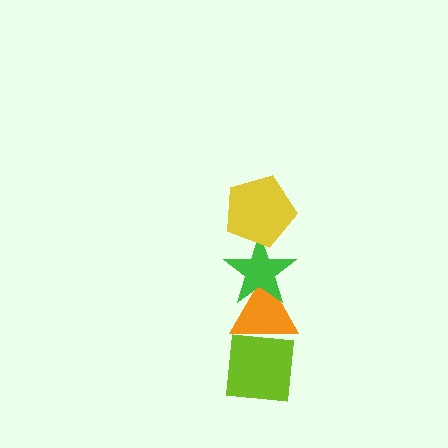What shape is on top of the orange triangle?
The green star is on top of the orange triangle.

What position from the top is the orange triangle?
The orange triangle is 3rd from the top.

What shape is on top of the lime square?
The orange triangle is on top of the lime square.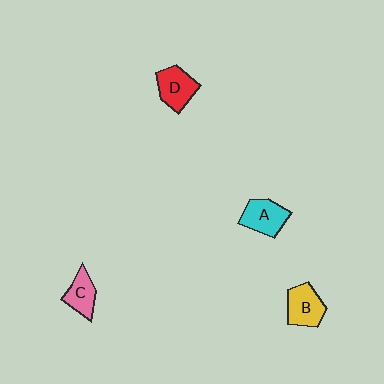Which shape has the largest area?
Shape B (yellow).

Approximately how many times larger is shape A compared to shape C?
Approximately 1.3 times.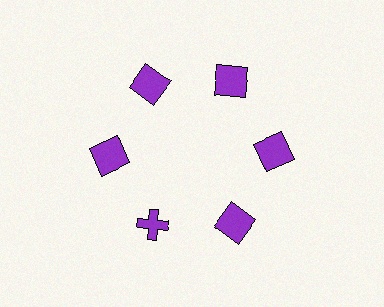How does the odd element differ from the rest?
It has a different shape: cross instead of square.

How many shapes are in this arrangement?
There are 6 shapes arranged in a ring pattern.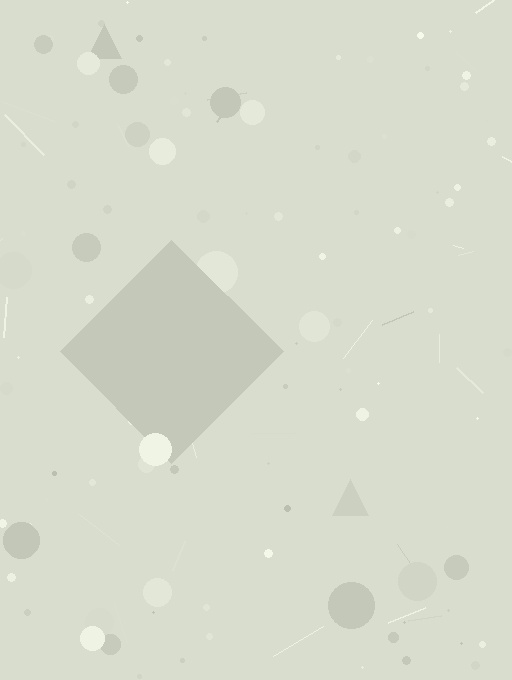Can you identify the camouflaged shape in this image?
The camouflaged shape is a diamond.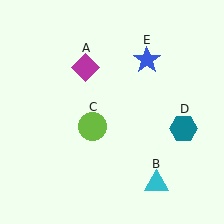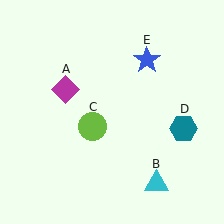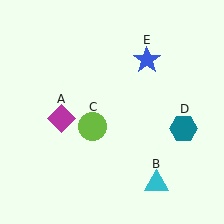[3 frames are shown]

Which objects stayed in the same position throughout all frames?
Cyan triangle (object B) and lime circle (object C) and teal hexagon (object D) and blue star (object E) remained stationary.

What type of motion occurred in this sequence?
The magenta diamond (object A) rotated counterclockwise around the center of the scene.